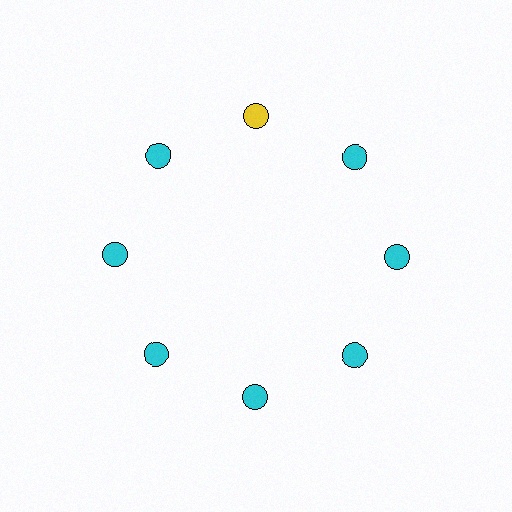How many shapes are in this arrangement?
There are 8 shapes arranged in a ring pattern.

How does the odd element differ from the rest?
It has a different color: yellow instead of cyan.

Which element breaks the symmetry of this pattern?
The yellow circle at roughly the 12 o'clock position breaks the symmetry. All other shapes are cyan circles.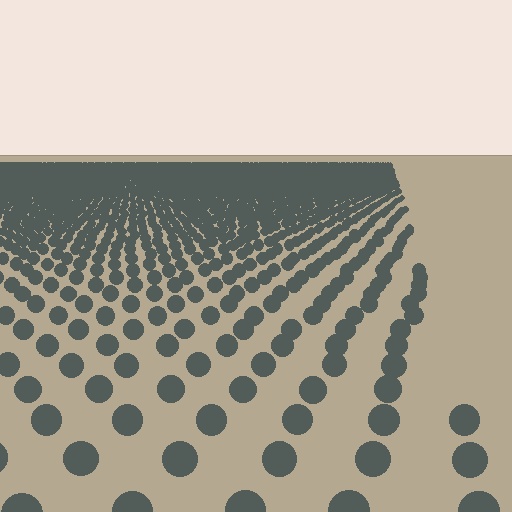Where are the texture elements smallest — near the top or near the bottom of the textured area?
Near the top.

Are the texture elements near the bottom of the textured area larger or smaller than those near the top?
Larger. Near the bottom, elements are closer to the viewer and appear at a bigger on-screen size.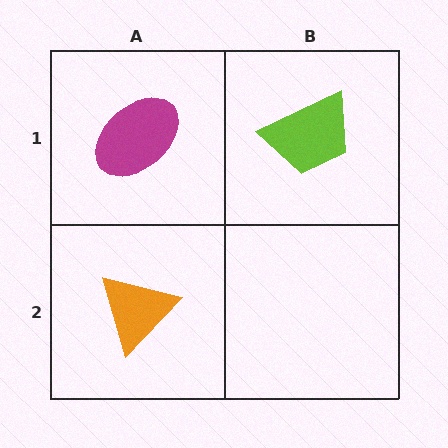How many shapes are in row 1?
2 shapes.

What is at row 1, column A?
A magenta ellipse.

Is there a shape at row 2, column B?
No, that cell is empty.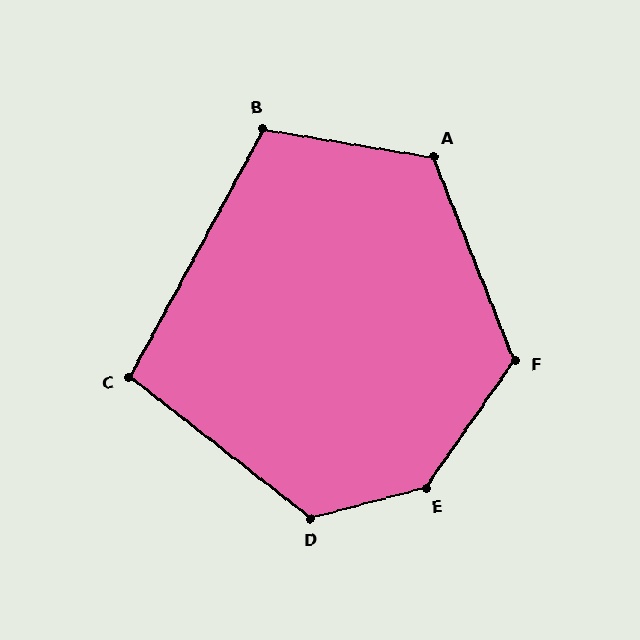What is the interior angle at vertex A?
Approximately 121 degrees (obtuse).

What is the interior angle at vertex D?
Approximately 127 degrees (obtuse).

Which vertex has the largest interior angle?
E, at approximately 140 degrees.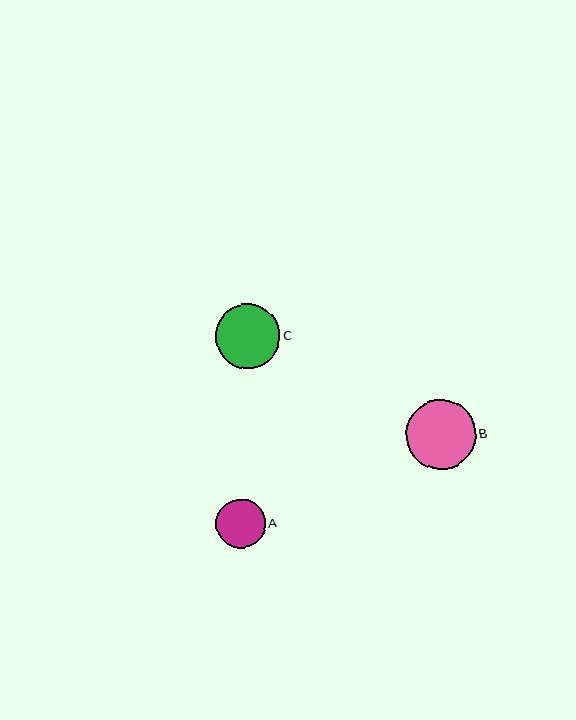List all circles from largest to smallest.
From largest to smallest: B, C, A.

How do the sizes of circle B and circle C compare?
Circle B and circle C are approximately the same size.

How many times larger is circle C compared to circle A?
Circle C is approximately 1.3 times the size of circle A.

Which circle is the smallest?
Circle A is the smallest with a size of approximately 50 pixels.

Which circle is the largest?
Circle B is the largest with a size of approximately 70 pixels.